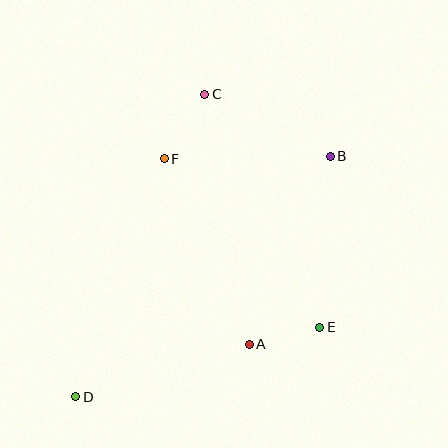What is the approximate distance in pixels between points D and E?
The distance between D and E is approximately 254 pixels.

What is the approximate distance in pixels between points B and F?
The distance between B and F is approximately 166 pixels.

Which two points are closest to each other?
Points A and E are closest to each other.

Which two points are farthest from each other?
Points B and D are farthest from each other.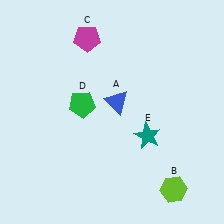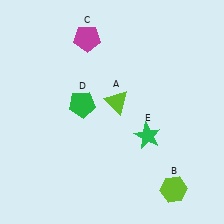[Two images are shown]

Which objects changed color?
A changed from blue to lime. E changed from teal to green.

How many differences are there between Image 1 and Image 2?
There are 2 differences between the two images.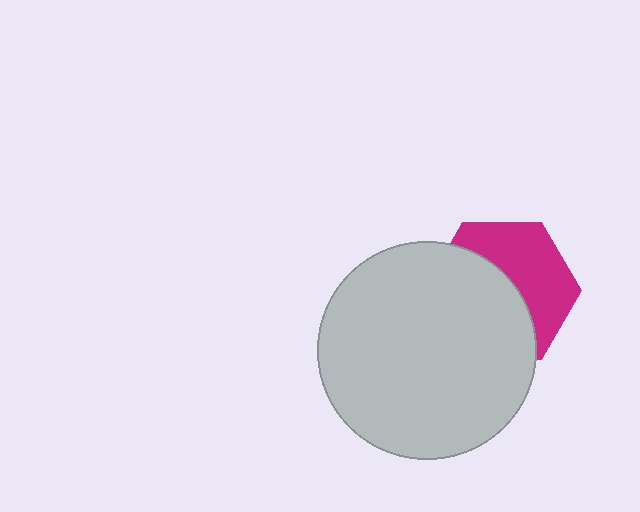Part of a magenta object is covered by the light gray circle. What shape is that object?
It is a hexagon.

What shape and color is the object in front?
The object in front is a light gray circle.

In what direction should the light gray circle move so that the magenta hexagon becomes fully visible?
The light gray circle should move toward the lower-left. That is the shortest direction to clear the overlap and leave the magenta hexagon fully visible.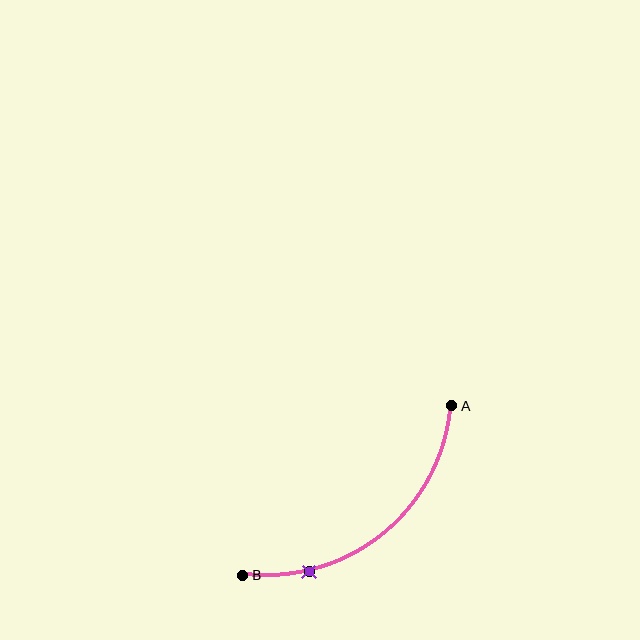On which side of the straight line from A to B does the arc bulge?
The arc bulges below and to the right of the straight line connecting A and B.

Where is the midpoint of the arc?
The arc midpoint is the point on the curve farthest from the straight line joining A and B. It sits below and to the right of that line.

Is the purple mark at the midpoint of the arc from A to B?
No. The purple mark lies on the arc but is closer to endpoint B. The arc midpoint would be at the point on the curve equidistant along the arc from both A and B.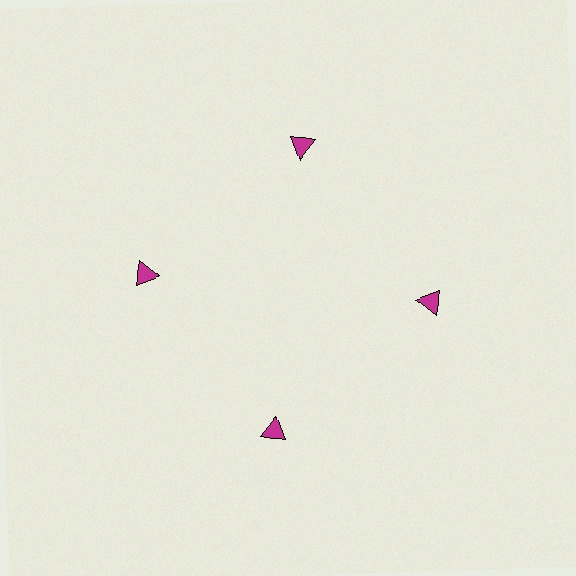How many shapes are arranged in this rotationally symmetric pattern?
There are 4 shapes, arranged in 4 groups of 1.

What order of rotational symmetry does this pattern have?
This pattern has 4-fold rotational symmetry.